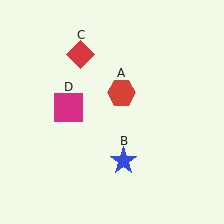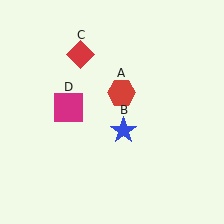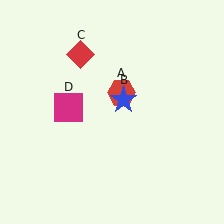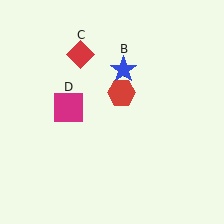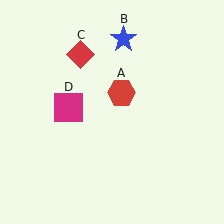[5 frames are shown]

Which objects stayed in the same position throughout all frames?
Red hexagon (object A) and red diamond (object C) and magenta square (object D) remained stationary.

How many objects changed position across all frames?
1 object changed position: blue star (object B).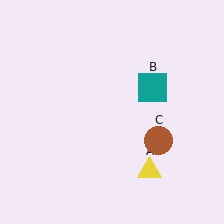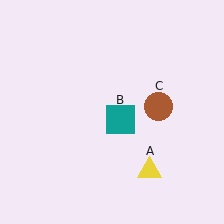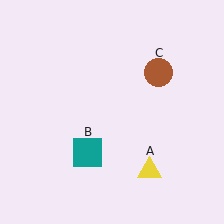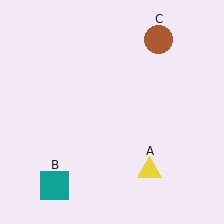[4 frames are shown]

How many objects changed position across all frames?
2 objects changed position: teal square (object B), brown circle (object C).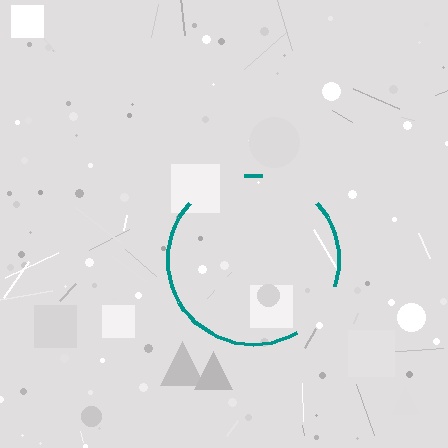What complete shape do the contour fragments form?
The contour fragments form a circle.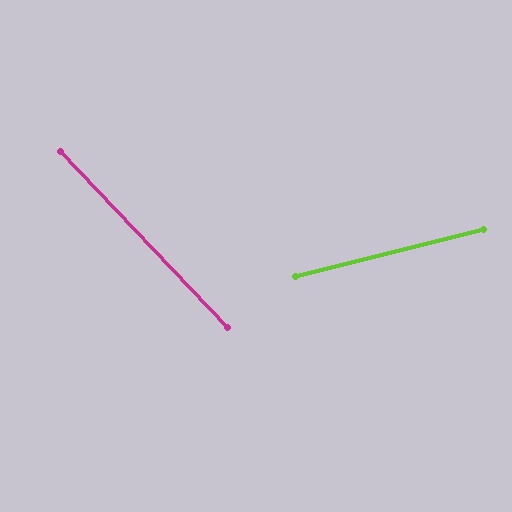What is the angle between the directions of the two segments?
Approximately 60 degrees.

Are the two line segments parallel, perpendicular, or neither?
Neither parallel nor perpendicular — they differ by about 60°.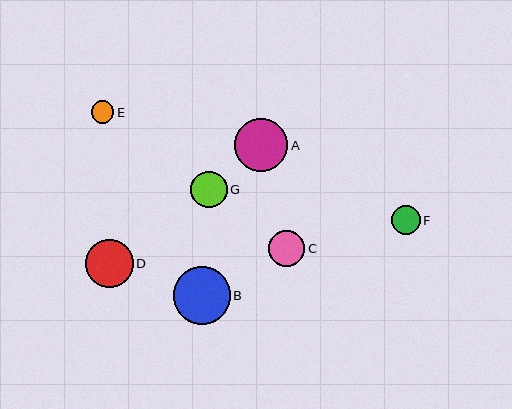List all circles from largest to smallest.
From largest to smallest: B, A, D, G, C, F, E.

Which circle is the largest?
Circle B is the largest with a size of approximately 57 pixels.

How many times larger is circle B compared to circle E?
Circle B is approximately 2.6 times the size of circle E.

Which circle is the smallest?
Circle E is the smallest with a size of approximately 22 pixels.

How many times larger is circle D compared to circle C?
Circle D is approximately 1.3 times the size of circle C.